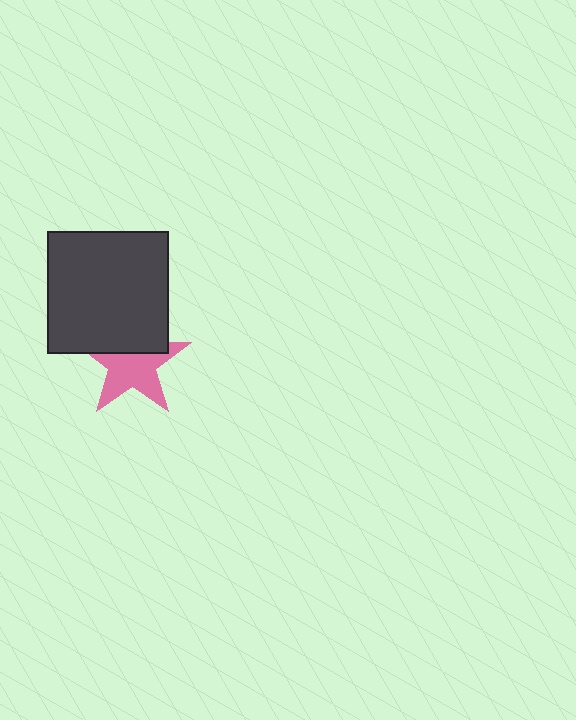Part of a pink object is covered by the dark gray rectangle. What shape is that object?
It is a star.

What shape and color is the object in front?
The object in front is a dark gray rectangle.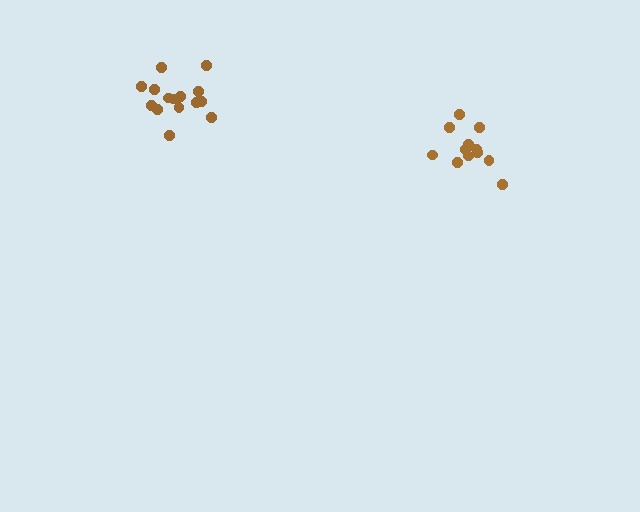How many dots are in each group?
Group 1: 12 dots, Group 2: 15 dots (27 total).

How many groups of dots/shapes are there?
There are 2 groups.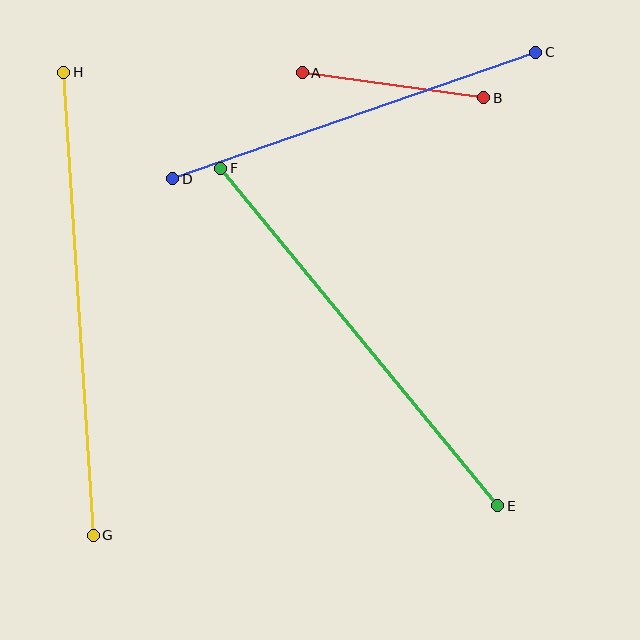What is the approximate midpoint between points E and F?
The midpoint is at approximately (359, 337) pixels.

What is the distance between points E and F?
The distance is approximately 437 pixels.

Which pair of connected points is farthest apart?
Points G and H are farthest apart.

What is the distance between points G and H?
The distance is approximately 464 pixels.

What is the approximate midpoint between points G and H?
The midpoint is at approximately (78, 304) pixels.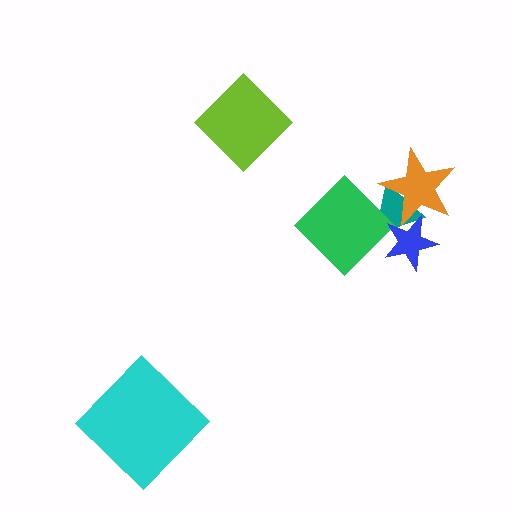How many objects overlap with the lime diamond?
0 objects overlap with the lime diamond.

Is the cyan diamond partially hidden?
No, no other shape covers it.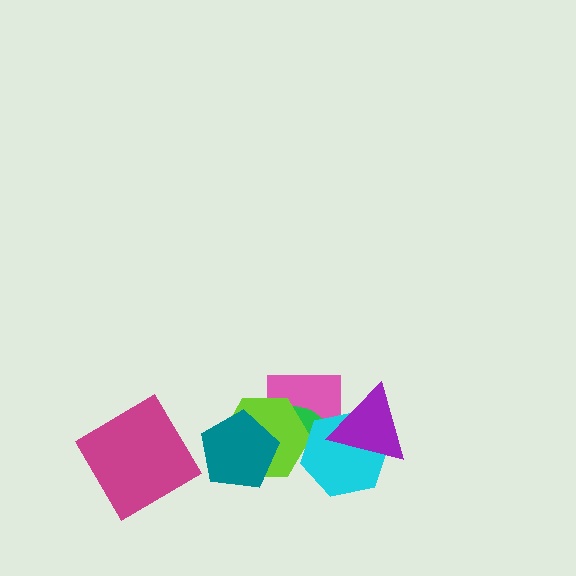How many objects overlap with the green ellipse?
4 objects overlap with the green ellipse.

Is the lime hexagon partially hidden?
Yes, it is partially covered by another shape.